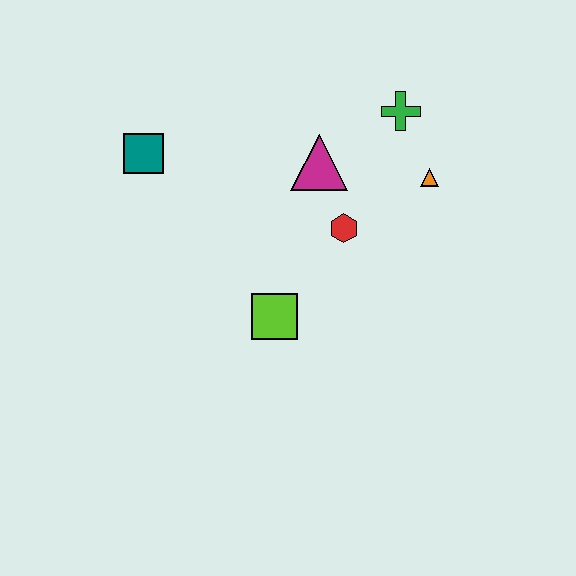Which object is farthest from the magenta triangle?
The teal square is farthest from the magenta triangle.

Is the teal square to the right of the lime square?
No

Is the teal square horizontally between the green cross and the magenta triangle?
No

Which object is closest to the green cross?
The orange triangle is closest to the green cross.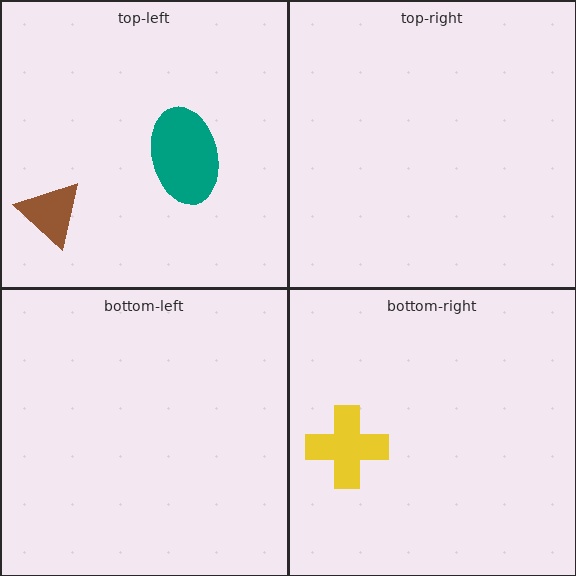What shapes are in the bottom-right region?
The yellow cross.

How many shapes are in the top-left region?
2.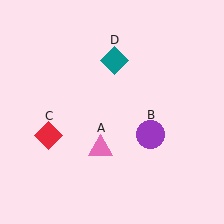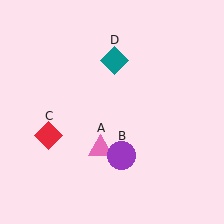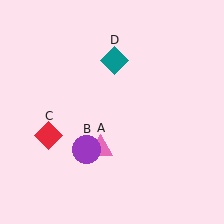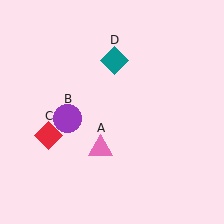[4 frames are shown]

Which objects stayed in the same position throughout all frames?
Pink triangle (object A) and red diamond (object C) and teal diamond (object D) remained stationary.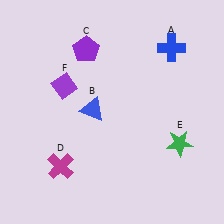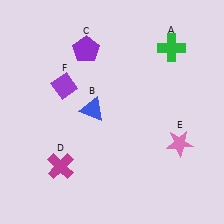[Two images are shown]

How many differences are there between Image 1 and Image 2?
There are 2 differences between the two images.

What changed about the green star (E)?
In Image 1, E is green. In Image 2, it changed to pink.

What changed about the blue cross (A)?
In Image 1, A is blue. In Image 2, it changed to green.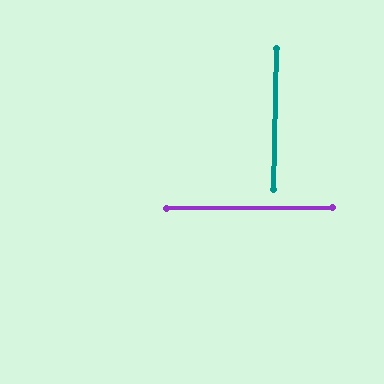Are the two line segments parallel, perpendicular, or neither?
Perpendicular — they meet at approximately 88°.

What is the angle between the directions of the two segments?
Approximately 88 degrees.